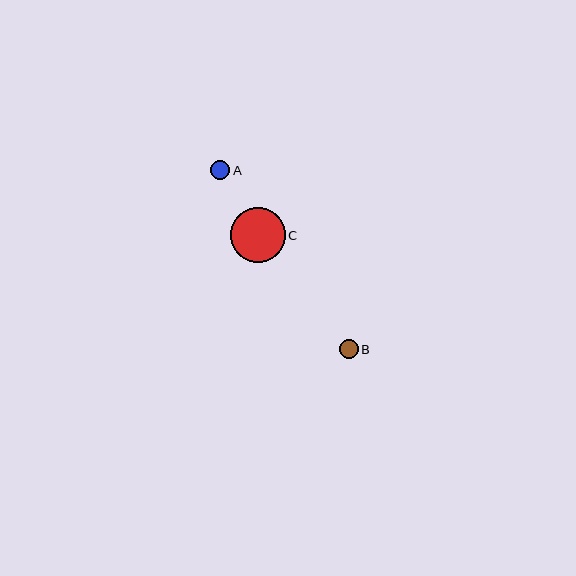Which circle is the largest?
Circle C is the largest with a size of approximately 55 pixels.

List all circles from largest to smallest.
From largest to smallest: C, A, B.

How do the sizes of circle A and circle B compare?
Circle A and circle B are approximately the same size.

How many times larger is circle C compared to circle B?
Circle C is approximately 2.9 times the size of circle B.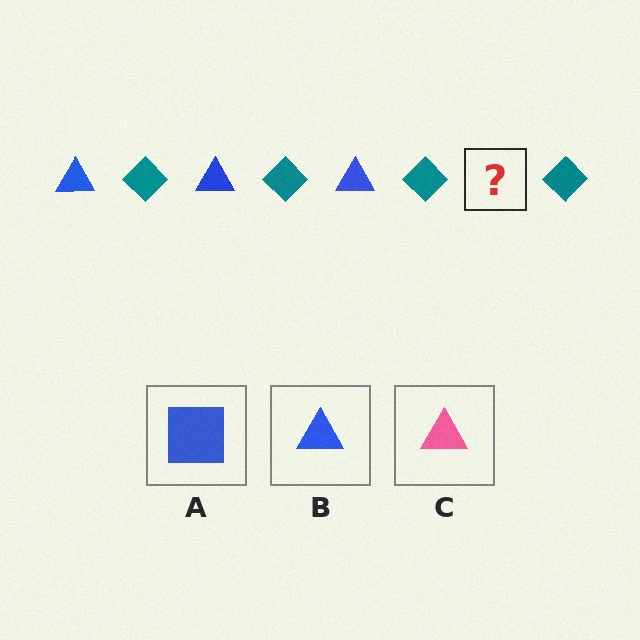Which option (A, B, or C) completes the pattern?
B.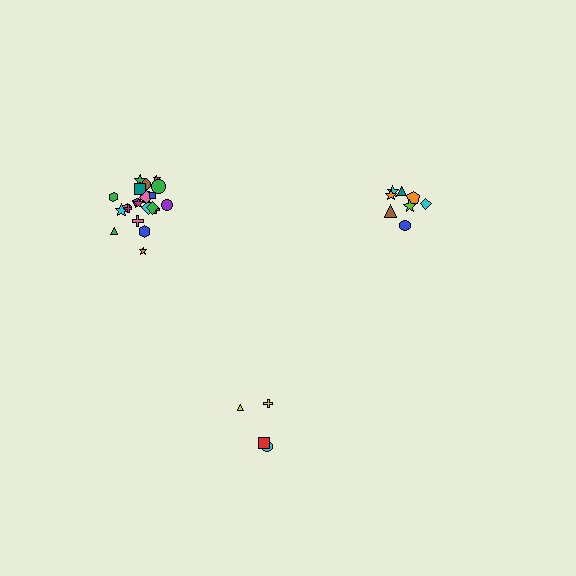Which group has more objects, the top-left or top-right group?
The top-left group.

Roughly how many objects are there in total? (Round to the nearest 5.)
Roughly 35 objects in total.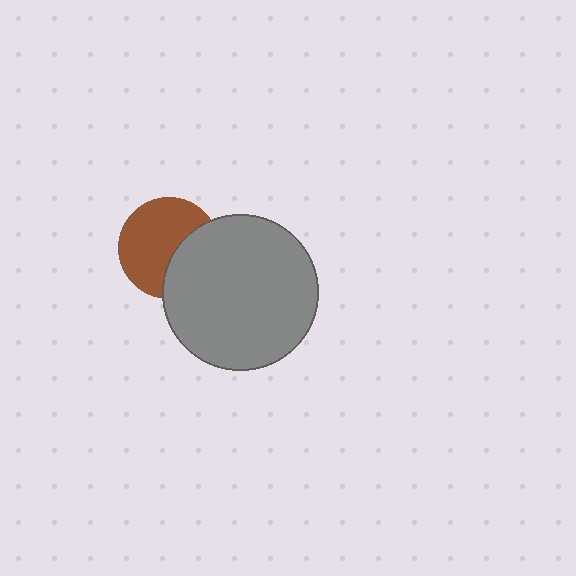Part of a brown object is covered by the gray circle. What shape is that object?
It is a circle.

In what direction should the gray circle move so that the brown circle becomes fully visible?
The gray circle should move right. That is the shortest direction to clear the overlap and leave the brown circle fully visible.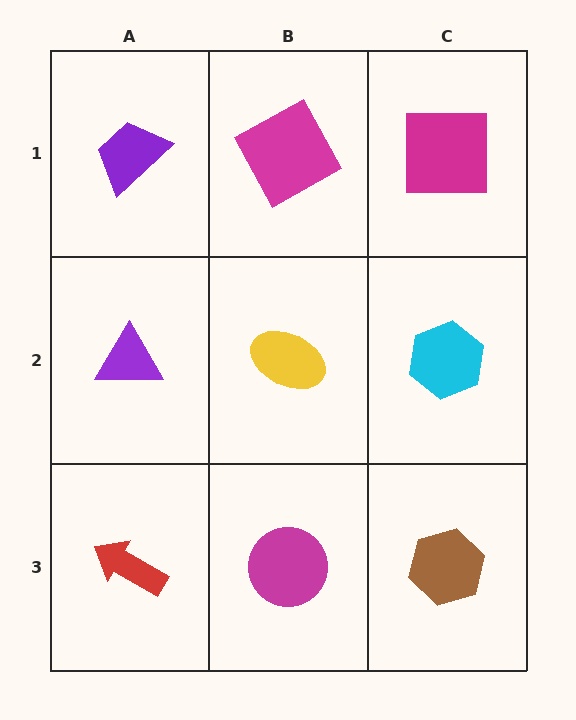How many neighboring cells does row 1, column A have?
2.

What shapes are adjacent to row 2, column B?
A magenta square (row 1, column B), a magenta circle (row 3, column B), a purple triangle (row 2, column A), a cyan hexagon (row 2, column C).